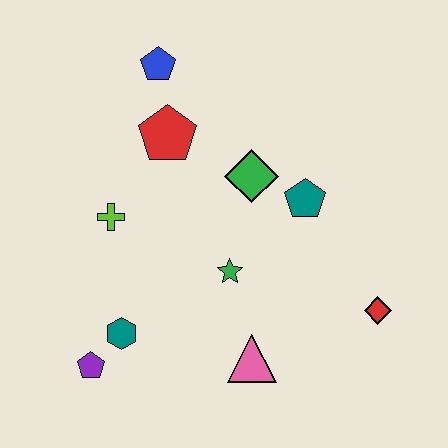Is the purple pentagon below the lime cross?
Yes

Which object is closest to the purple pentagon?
The teal hexagon is closest to the purple pentagon.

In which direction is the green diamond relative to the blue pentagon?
The green diamond is below the blue pentagon.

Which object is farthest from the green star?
The blue pentagon is farthest from the green star.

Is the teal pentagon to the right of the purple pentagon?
Yes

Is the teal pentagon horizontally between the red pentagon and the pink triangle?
No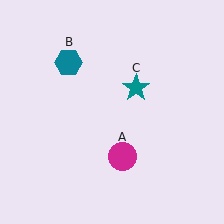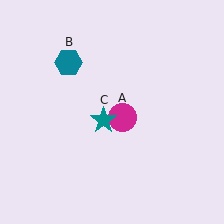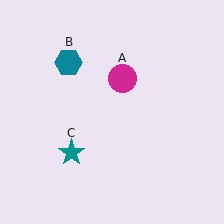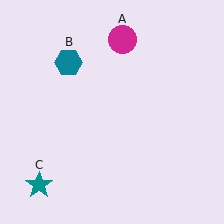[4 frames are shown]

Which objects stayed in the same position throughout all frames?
Teal hexagon (object B) remained stationary.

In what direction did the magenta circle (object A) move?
The magenta circle (object A) moved up.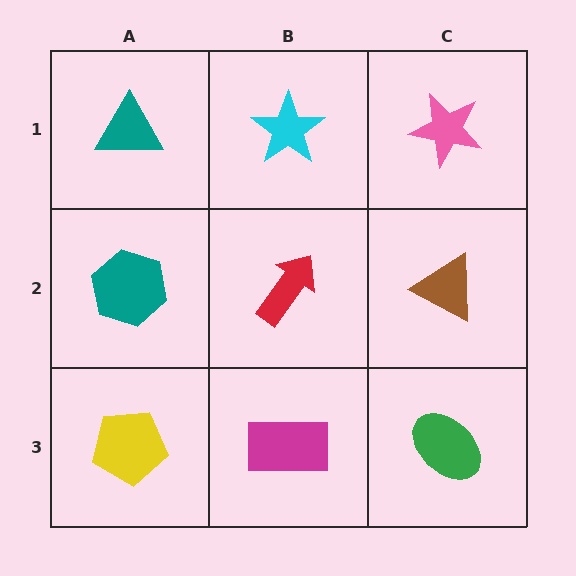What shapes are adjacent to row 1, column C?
A brown triangle (row 2, column C), a cyan star (row 1, column B).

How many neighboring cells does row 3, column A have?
2.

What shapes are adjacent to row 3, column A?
A teal hexagon (row 2, column A), a magenta rectangle (row 3, column B).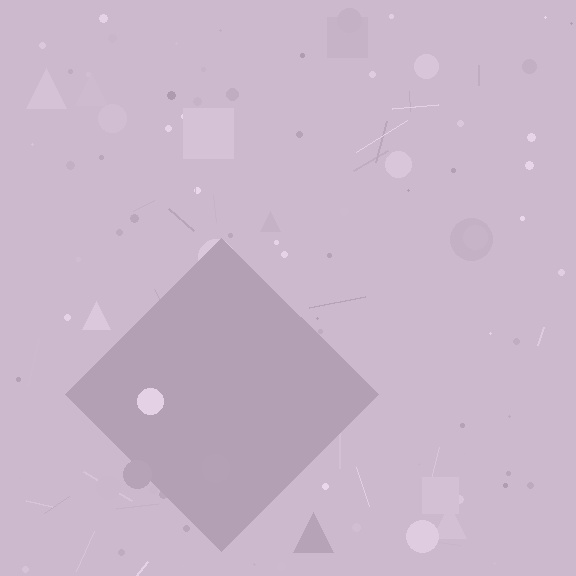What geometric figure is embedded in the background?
A diamond is embedded in the background.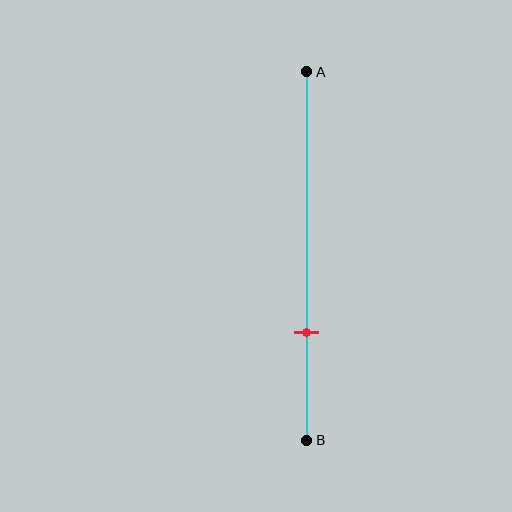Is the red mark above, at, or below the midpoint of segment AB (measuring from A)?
The red mark is below the midpoint of segment AB.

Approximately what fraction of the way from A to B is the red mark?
The red mark is approximately 70% of the way from A to B.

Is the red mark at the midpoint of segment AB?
No, the mark is at about 70% from A, not at the 50% midpoint.